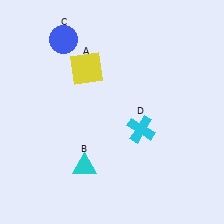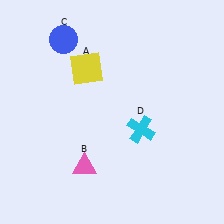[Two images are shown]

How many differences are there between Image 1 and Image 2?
There is 1 difference between the two images.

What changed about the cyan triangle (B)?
In Image 1, B is cyan. In Image 2, it changed to pink.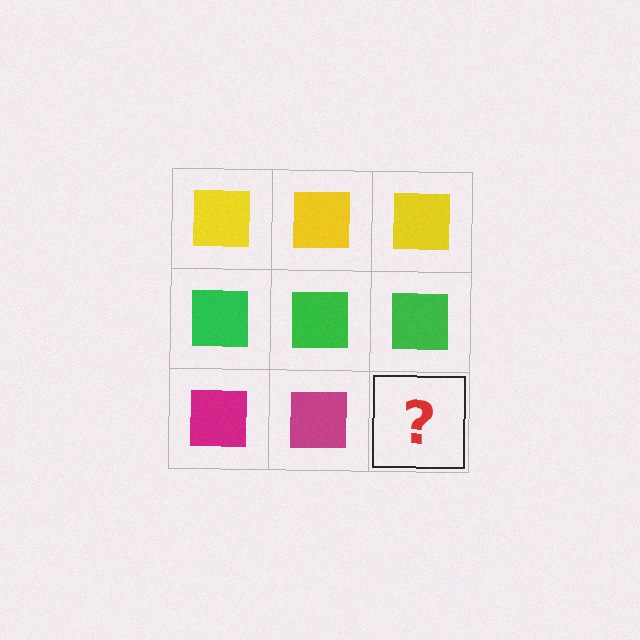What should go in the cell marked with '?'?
The missing cell should contain a magenta square.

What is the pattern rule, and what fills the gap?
The rule is that each row has a consistent color. The gap should be filled with a magenta square.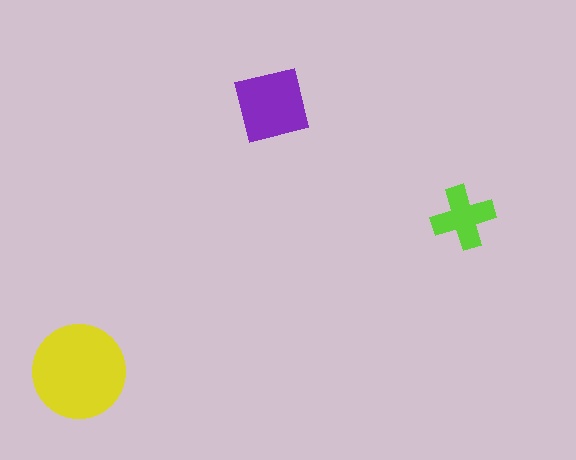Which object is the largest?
The yellow circle.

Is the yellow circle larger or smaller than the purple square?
Larger.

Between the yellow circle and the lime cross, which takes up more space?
The yellow circle.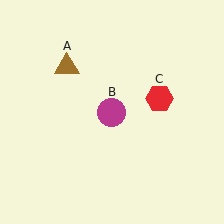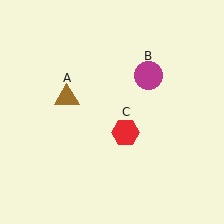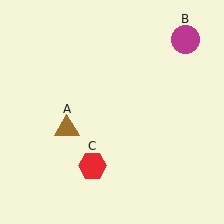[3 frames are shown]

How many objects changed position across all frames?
3 objects changed position: brown triangle (object A), magenta circle (object B), red hexagon (object C).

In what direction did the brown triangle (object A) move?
The brown triangle (object A) moved down.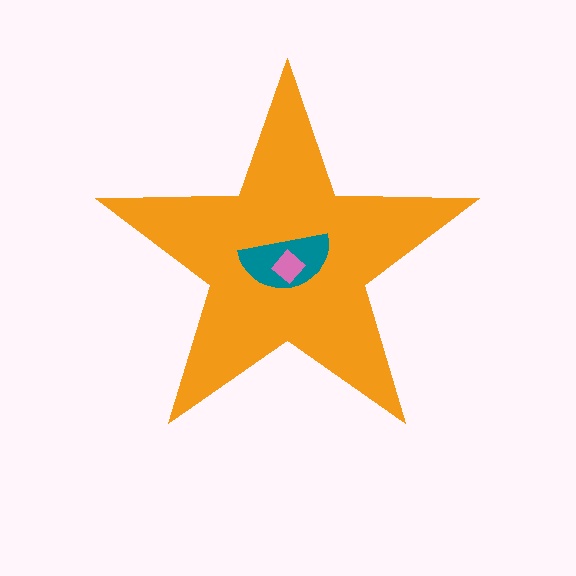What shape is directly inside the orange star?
The teal semicircle.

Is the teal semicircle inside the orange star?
Yes.